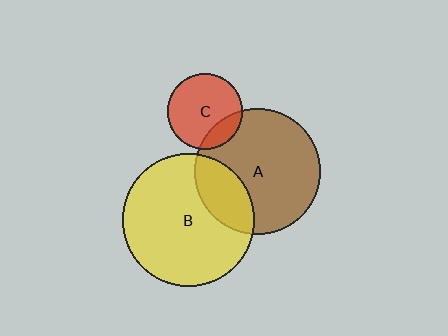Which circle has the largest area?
Circle B (yellow).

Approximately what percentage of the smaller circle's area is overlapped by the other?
Approximately 25%.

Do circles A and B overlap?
Yes.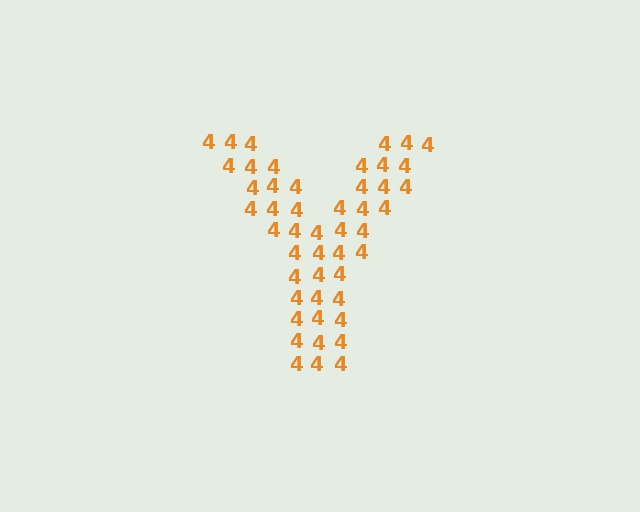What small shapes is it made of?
It is made of small digit 4's.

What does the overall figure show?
The overall figure shows the letter Y.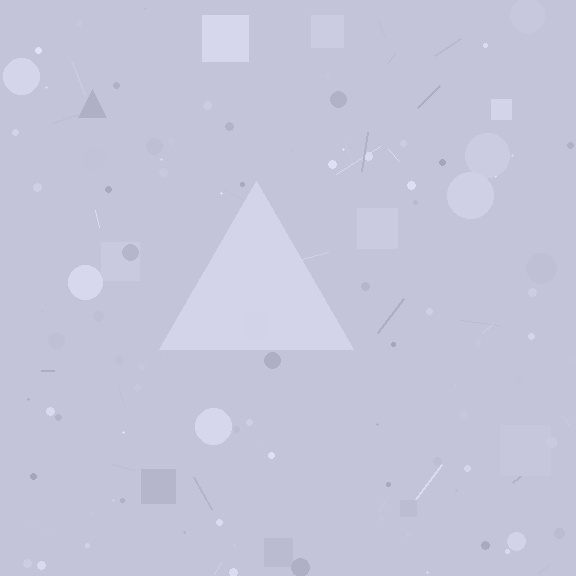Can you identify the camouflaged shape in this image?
The camouflaged shape is a triangle.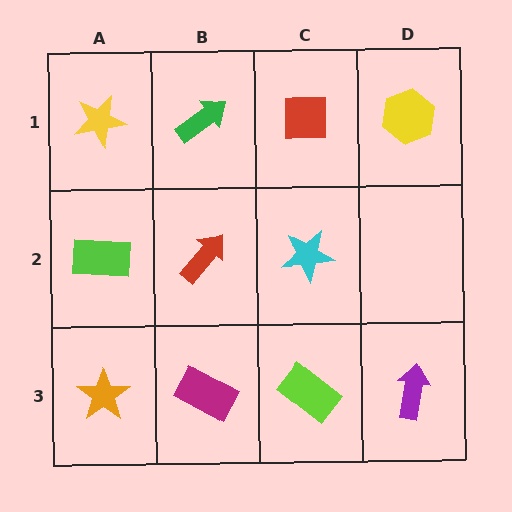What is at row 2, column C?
A cyan star.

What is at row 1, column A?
A yellow star.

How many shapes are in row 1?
4 shapes.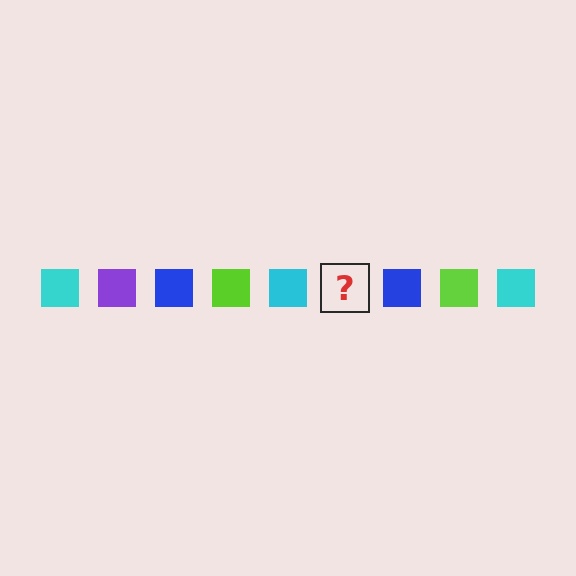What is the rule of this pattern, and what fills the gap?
The rule is that the pattern cycles through cyan, purple, blue, lime squares. The gap should be filled with a purple square.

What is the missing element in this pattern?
The missing element is a purple square.